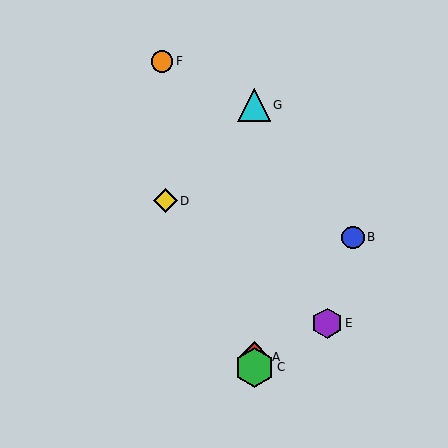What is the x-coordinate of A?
Object A is at x≈254.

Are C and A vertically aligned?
Yes, both are at x≈254.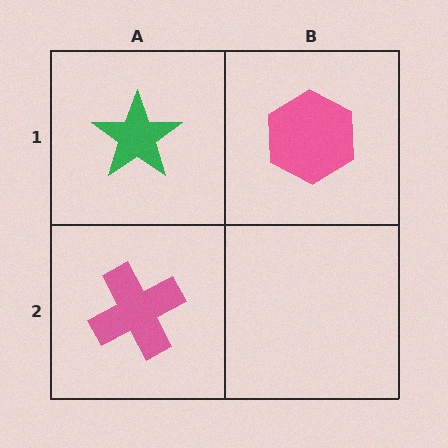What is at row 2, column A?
A pink cross.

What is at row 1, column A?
A green star.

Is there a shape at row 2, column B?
No, that cell is empty.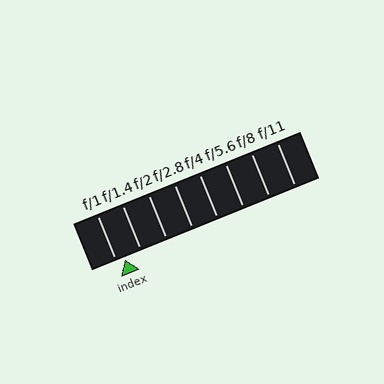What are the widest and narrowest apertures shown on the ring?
The widest aperture shown is f/1 and the narrowest is f/11.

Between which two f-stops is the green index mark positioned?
The index mark is between f/1 and f/1.4.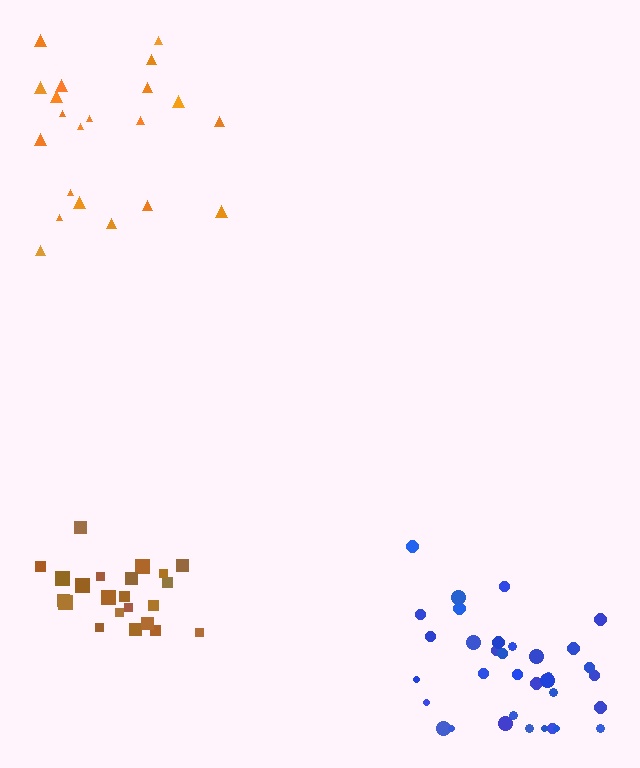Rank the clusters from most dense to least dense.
brown, blue, orange.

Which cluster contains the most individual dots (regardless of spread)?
Blue (35).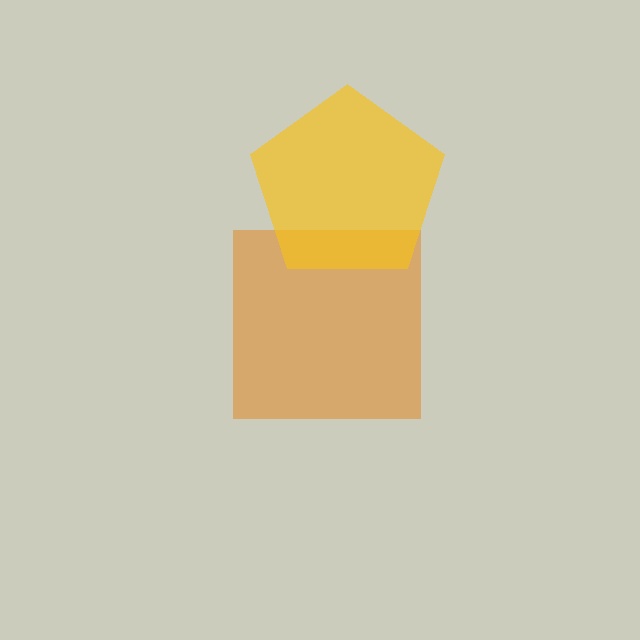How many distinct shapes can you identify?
There are 2 distinct shapes: an orange square, a yellow pentagon.